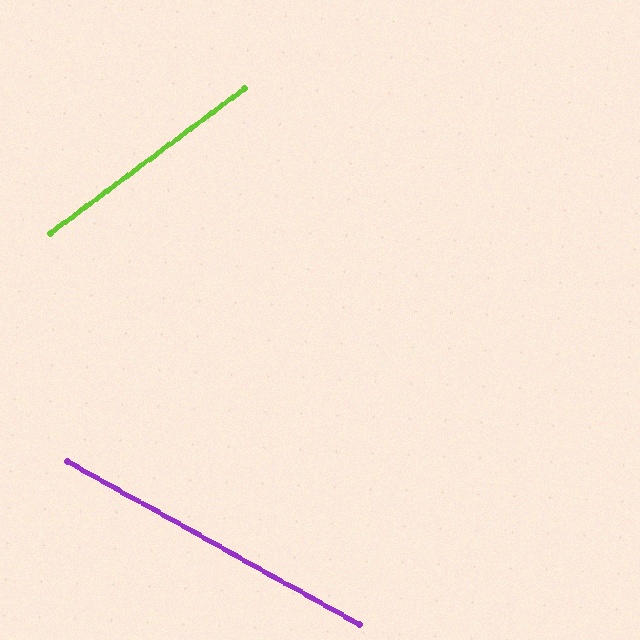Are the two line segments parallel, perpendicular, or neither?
Neither parallel nor perpendicular — they differ by about 66°.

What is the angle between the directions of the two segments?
Approximately 66 degrees.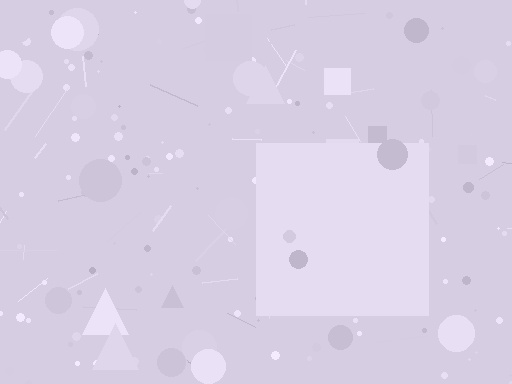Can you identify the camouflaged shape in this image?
The camouflaged shape is a square.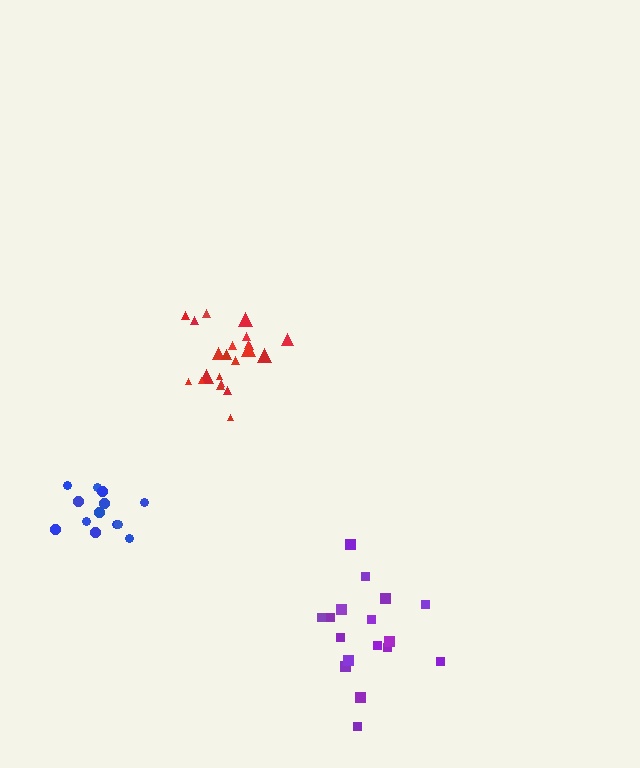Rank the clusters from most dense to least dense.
blue, red, purple.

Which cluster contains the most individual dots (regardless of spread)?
Red (23).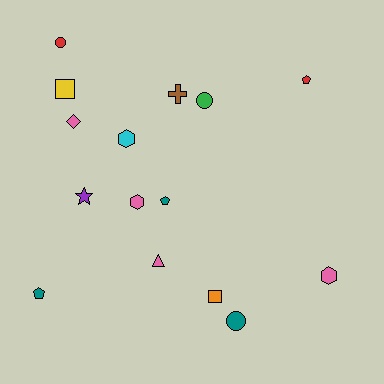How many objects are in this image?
There are 15 objects.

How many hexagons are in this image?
There are 3 hexagons.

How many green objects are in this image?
There is 1 green object.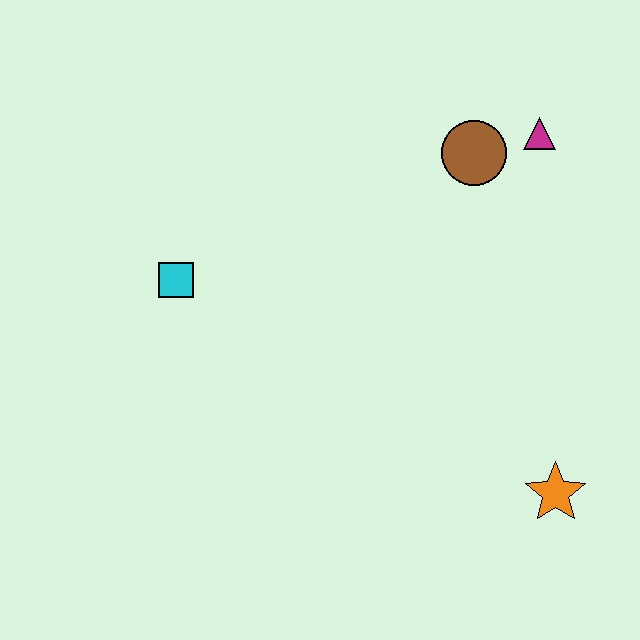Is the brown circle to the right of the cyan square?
Yes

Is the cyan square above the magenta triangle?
No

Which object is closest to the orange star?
The brown circle is closest to the orange star.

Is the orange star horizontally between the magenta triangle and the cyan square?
No